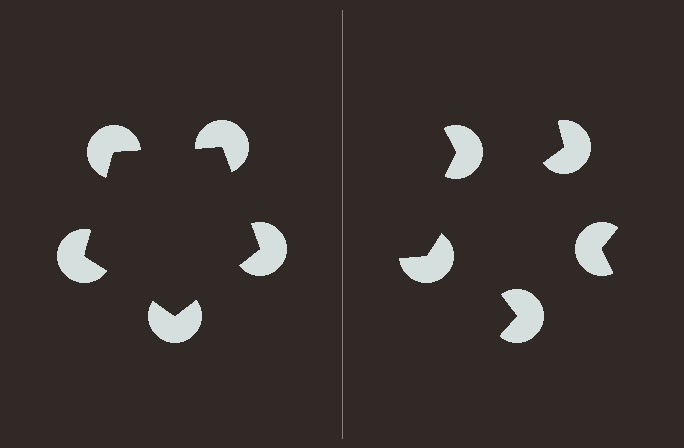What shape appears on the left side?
An illusory pentagon.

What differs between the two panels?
The pac-man discs are positioned identically on both sides; only the wedge orientations differ. On the left they align to a pentagon; on the right they are misaligned.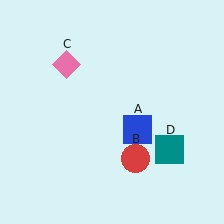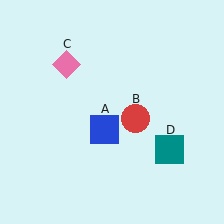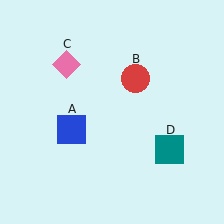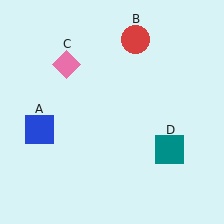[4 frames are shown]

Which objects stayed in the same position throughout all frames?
Pink diamond (object C) and teal square (object D) remained stationary.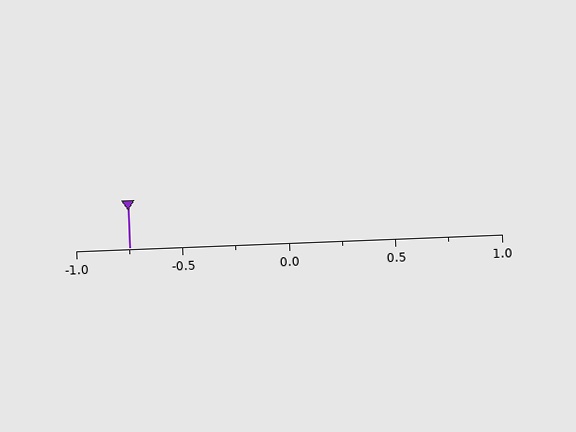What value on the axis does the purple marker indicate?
The marker indicates approximately -0.75.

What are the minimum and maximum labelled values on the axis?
The axis runs from -1.0 to 1.0.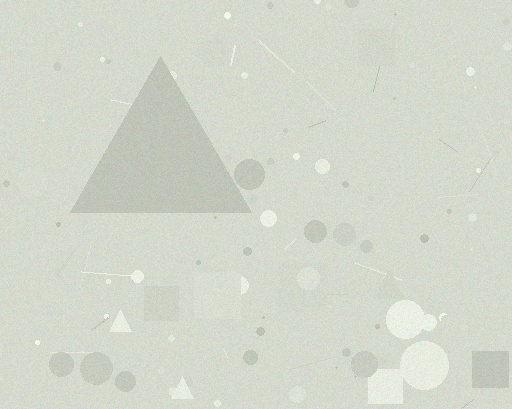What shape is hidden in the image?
A triangle is hidden in the image.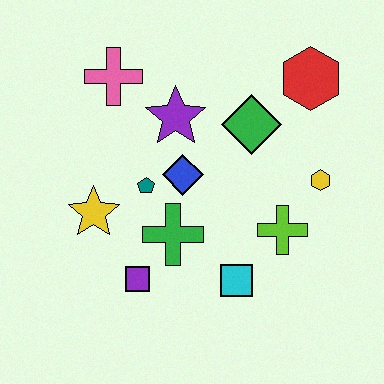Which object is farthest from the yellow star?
The red hexagon is farthest from the yellow star.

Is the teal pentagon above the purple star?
No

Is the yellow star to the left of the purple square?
Yes